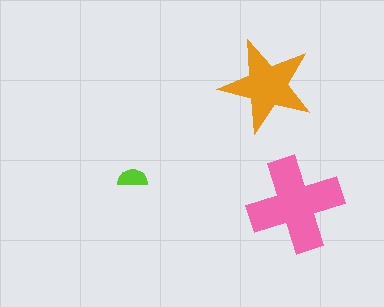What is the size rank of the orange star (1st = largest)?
2nd.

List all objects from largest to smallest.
The pink cross, the orange star, the lime semicircle.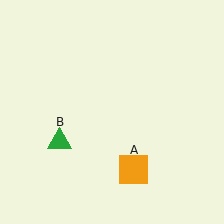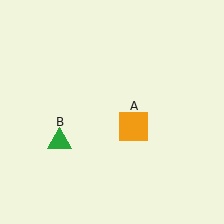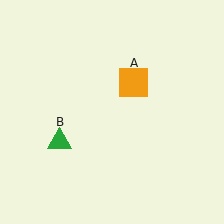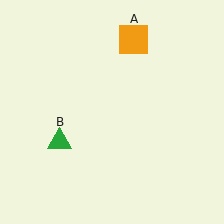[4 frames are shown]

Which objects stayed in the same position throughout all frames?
Green triangle (object B) remained stationary.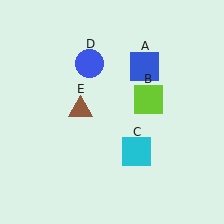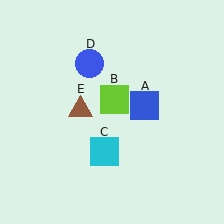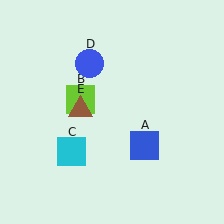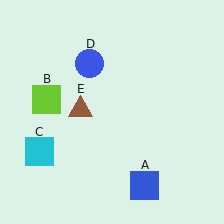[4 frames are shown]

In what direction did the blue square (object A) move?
The blue square (object A) moved down.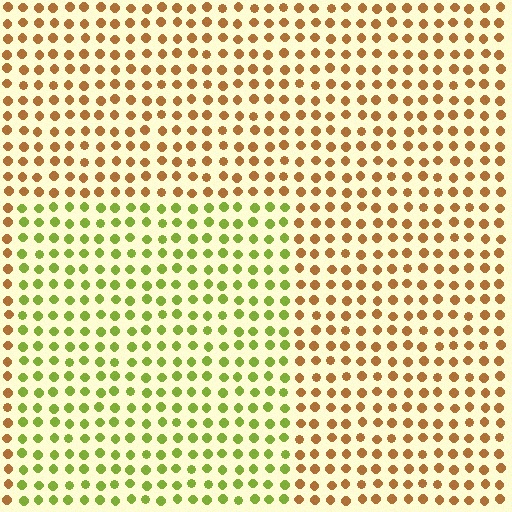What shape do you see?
I see a rectangle.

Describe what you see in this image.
The image is filled with small brown elements in a uniform arrangement. A rectangle-shaped region is visible where the elements are tinted to a slightly different hue, forming a subtle color boundary.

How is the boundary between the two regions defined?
The boundary is defined purely by a slight shift in hue (about 55 degrees). Spacing, size, and orientation are identical on both sides.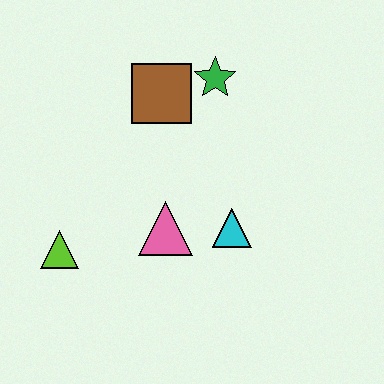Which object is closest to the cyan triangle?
The pink triangle is closest to the cyan triangle.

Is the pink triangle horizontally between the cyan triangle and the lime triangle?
Yes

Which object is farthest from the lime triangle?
The green star is farthest from the lime triangle.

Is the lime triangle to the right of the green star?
No